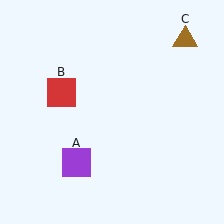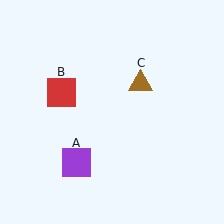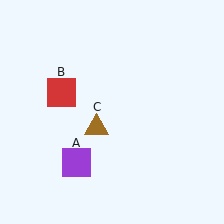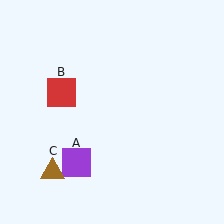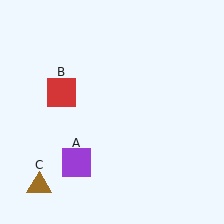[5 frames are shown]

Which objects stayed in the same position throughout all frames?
Purple square (object A) and red square (object B) remained stationary.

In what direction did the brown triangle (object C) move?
The brown triangle (object C) moved down and to the left.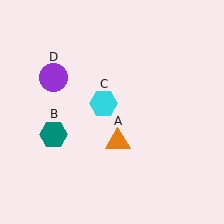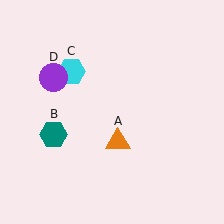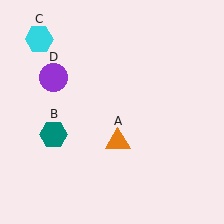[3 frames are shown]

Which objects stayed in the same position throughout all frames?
Orange triangle (object A) and teal hexagon (object B) and purple circle (object D) remained stationary.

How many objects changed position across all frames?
1 object changed position: cyan hexagon (object C).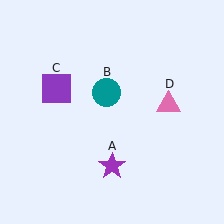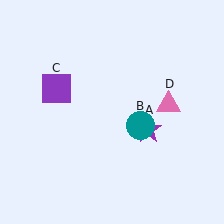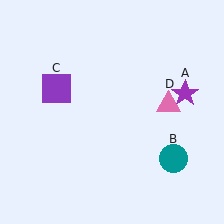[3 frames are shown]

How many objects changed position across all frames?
2 objects changed position: purple star (object A), teal circle (object B).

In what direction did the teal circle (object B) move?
The teal circle (object B) moved down and to the right.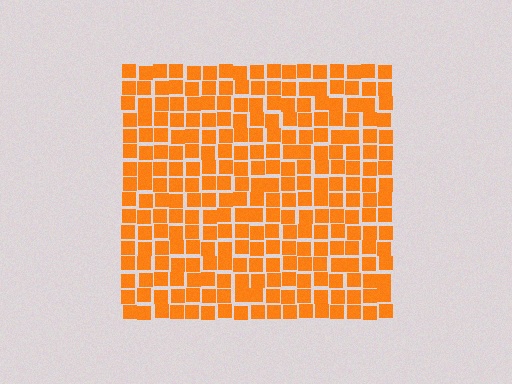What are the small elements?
The small elements are squares.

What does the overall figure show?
The overall figure shows a square.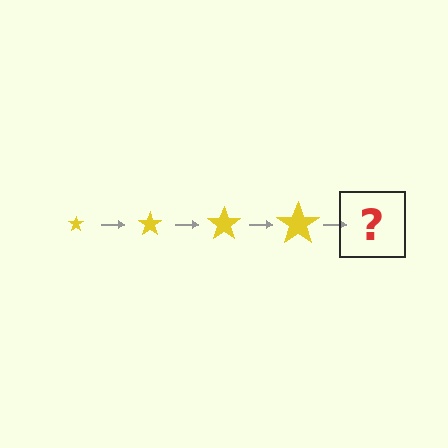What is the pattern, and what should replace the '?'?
The pattern is that the star gets progressively larger each step. The '?' should be a yellow star, larger than the previous one.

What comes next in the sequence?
The next element should be a yellow star, larger than the previous one.